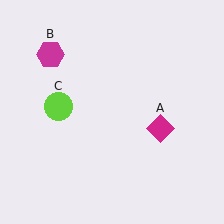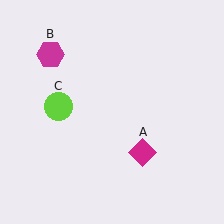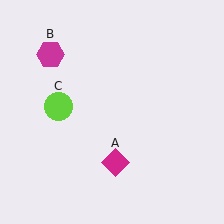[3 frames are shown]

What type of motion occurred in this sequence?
The magenta diamond (object A) rotated clockwise around the center of the scene.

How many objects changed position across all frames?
1 object changed position: magenta diamond (object A).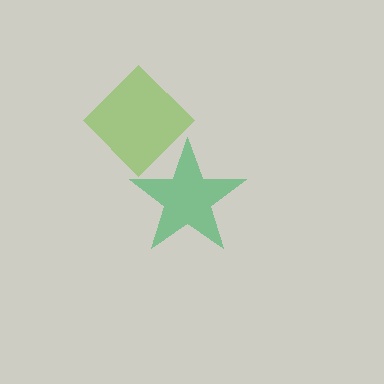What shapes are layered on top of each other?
The layered shapes are: a green star, a lime diamond.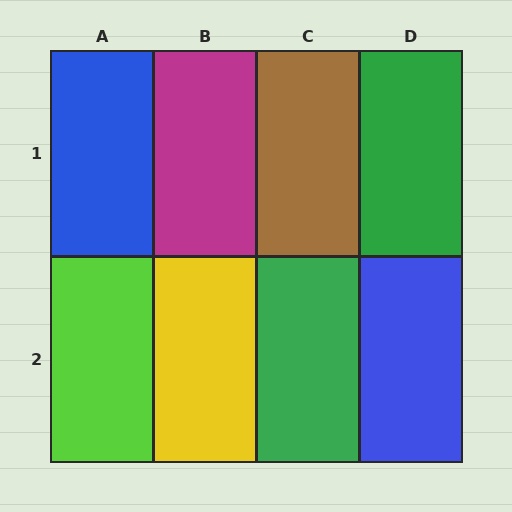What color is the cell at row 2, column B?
Yellow.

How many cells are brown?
1 cell is brown.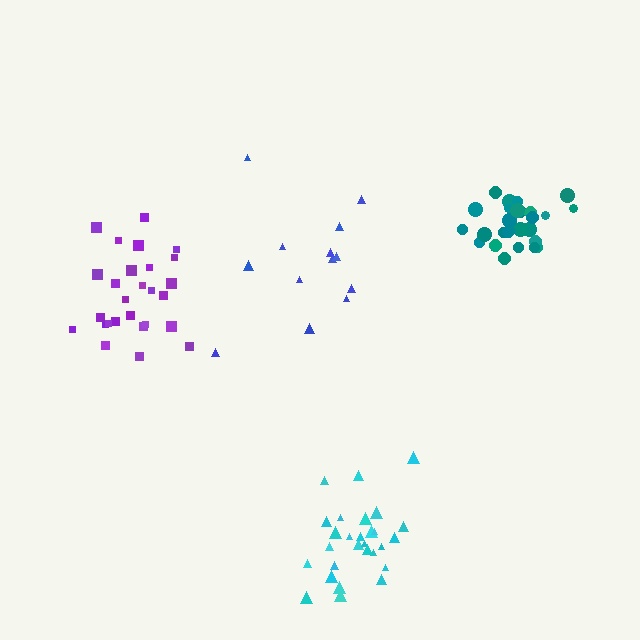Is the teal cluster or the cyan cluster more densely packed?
Teal.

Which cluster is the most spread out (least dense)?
Blue.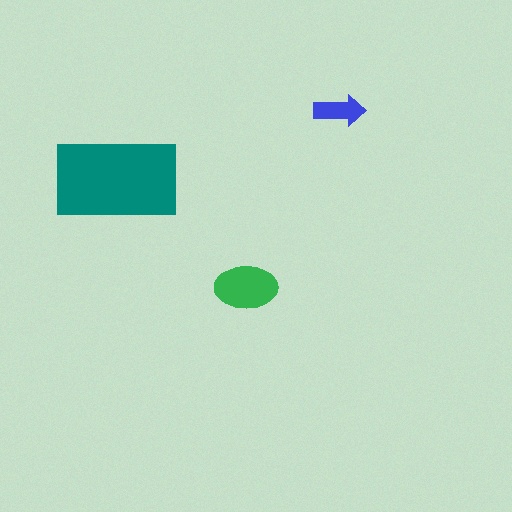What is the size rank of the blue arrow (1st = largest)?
3rd.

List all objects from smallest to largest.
The blue arrow, the green ellipse, the teal rectangle.